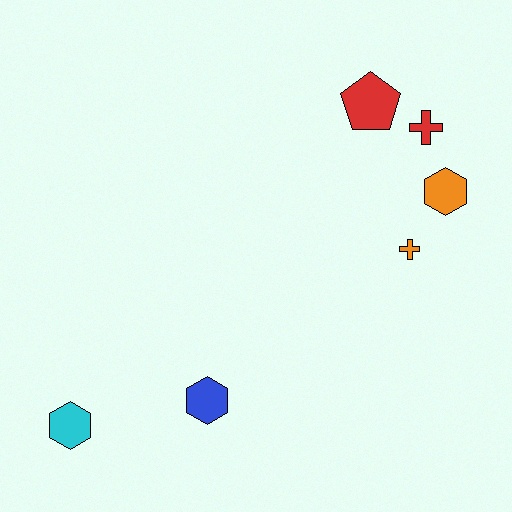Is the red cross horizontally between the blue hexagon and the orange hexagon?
Yes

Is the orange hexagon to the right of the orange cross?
Yes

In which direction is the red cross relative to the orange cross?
The red cross is above the orange cross.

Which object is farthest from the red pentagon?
The cyan hexagon is farthest from the red pentagon.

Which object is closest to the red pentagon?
The red cross is closest to the red pentagon.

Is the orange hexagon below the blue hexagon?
No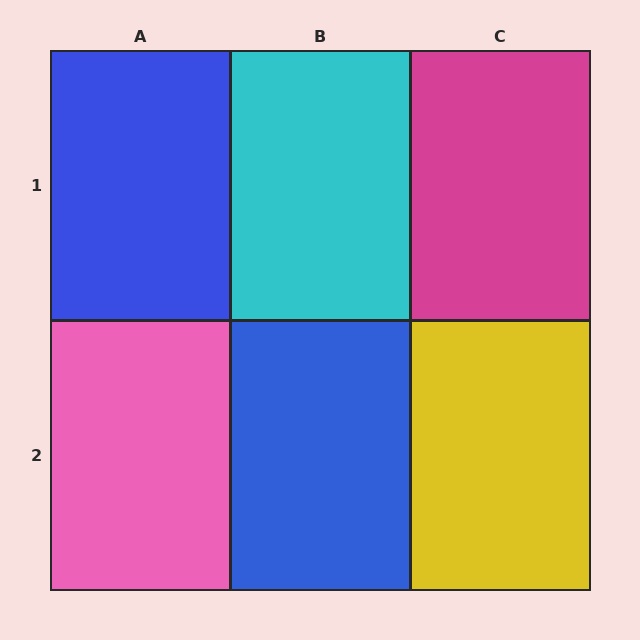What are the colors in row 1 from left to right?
Blue, cyan, magenta.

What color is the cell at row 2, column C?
Yellow.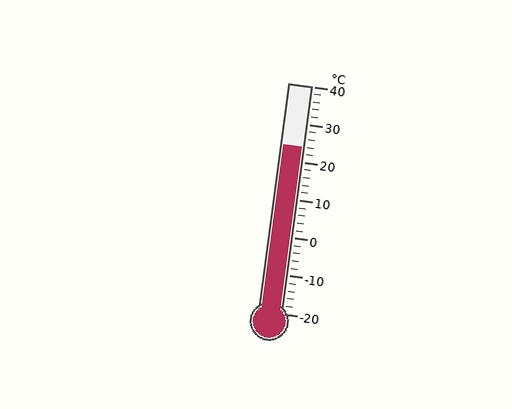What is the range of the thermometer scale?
The thermometer scale ranges from -20°C to 40°C.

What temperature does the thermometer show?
The thermometer shows approximately 24°C.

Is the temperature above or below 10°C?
The temperature is above 10°C.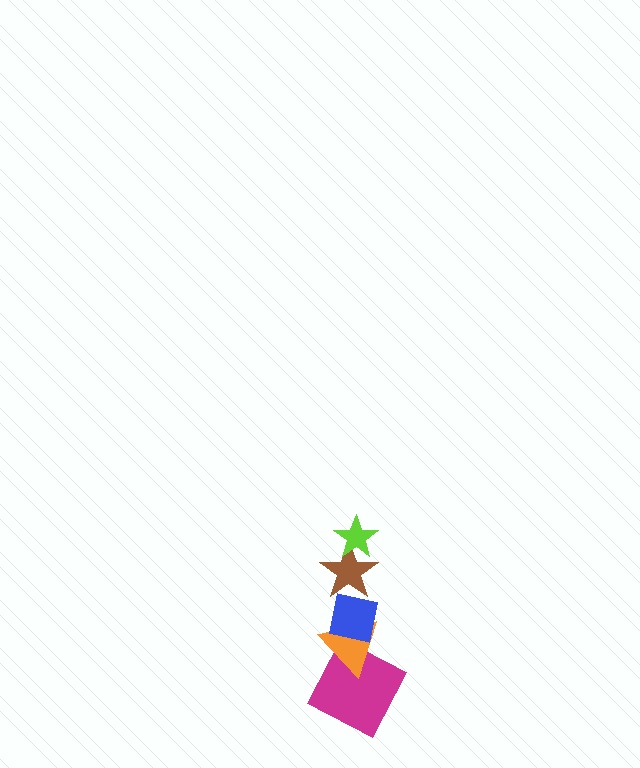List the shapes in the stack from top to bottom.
From top to bottom: the lime star, the brown star, the blue square, the orange triangle, the magenta square.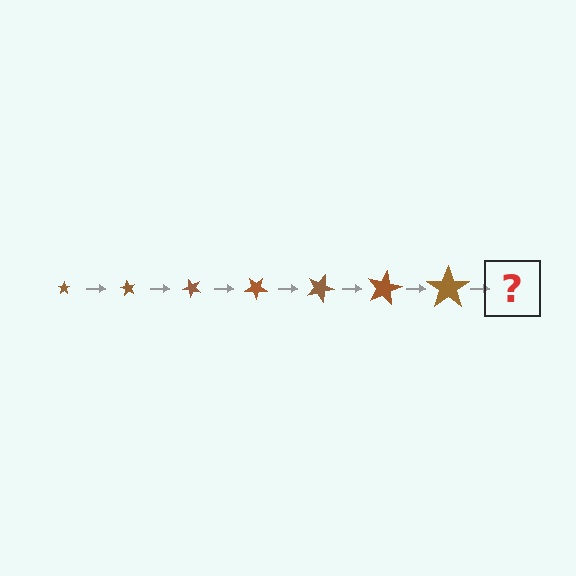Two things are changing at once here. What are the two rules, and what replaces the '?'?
The two rules are that the star grows larger each step and it rotates 60 degrees each step. The '?' should be a star, larger than the previous one and rotated 420 degrees from the start.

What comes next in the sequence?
The next element should be a star, larger than the previous one and rotated 420 degrees from the start.